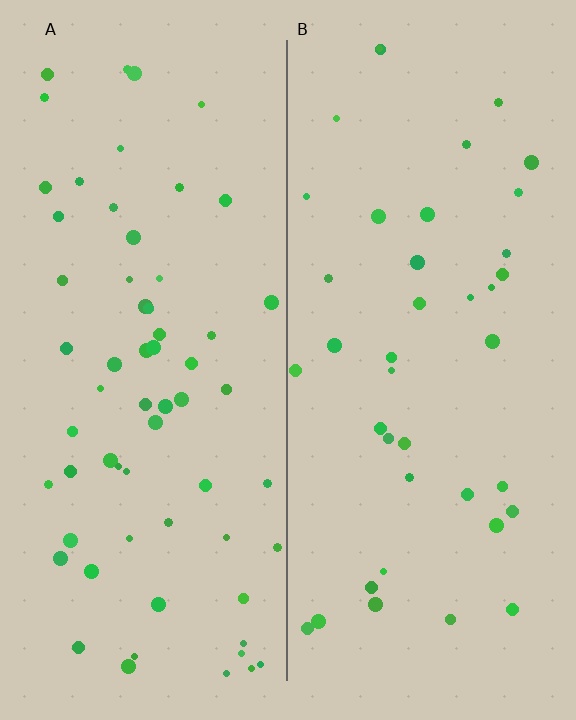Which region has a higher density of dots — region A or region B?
A (the left).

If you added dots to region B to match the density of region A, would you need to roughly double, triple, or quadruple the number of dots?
Approximately double.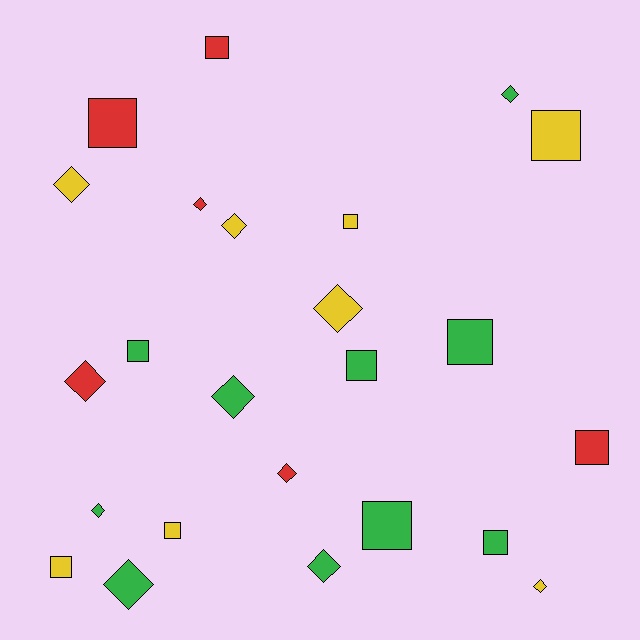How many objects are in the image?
There are 24 objects.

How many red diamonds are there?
There are 3 red diamonds.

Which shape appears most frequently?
Diamond, with 12 objects.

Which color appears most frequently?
Green, with 10 objects.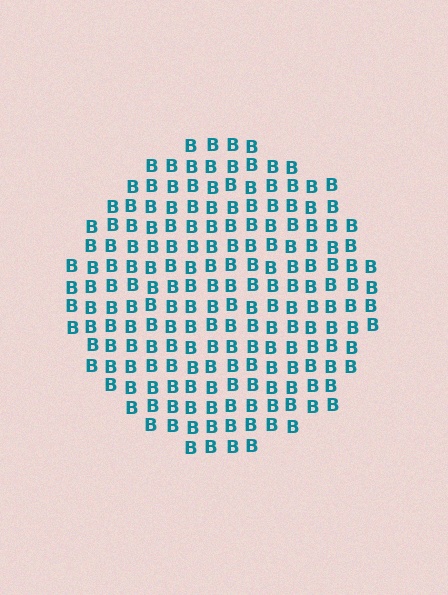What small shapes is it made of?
It is made of small letter B's.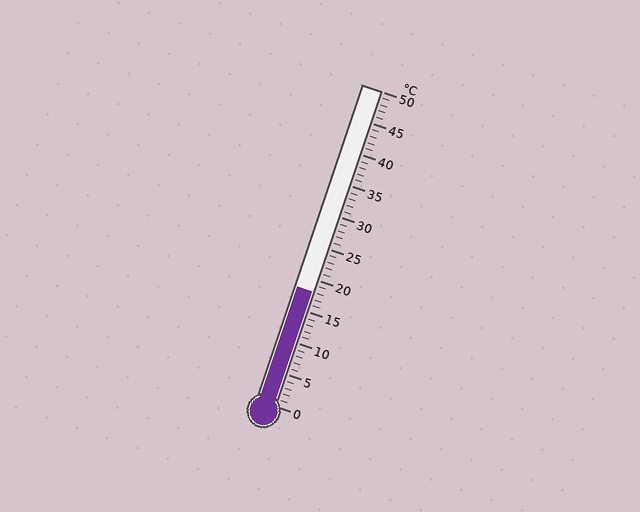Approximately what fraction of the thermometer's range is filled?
The thermometer is filled to approximately 35% of its range.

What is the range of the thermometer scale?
The thermometer scale ranges from 0°C to 50°C.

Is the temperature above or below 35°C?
The temperature is below 35°C.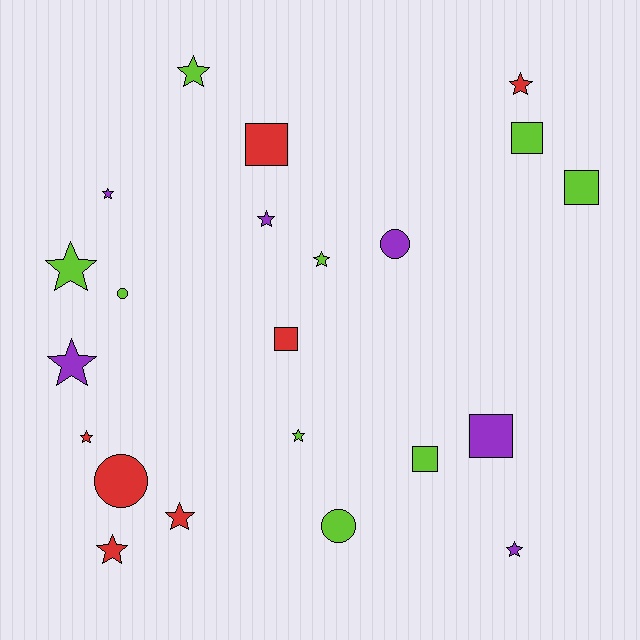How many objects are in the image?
There are 22 objects.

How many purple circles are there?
There is 1 purple circle.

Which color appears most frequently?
Lime, with 9 objects.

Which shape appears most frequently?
Star, with 12 objects.